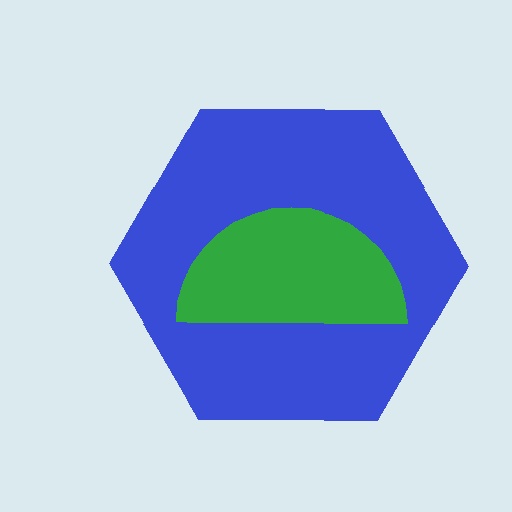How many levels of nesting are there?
2.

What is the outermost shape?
The blue hexagon.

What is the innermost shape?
The green semicircle.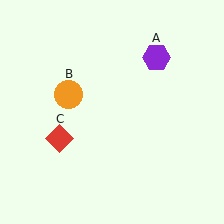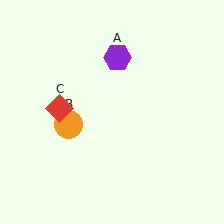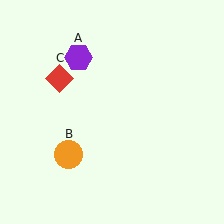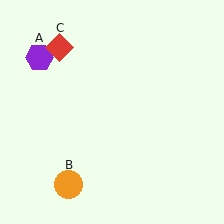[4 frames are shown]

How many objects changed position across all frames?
3 objects changed position: purple hexagon (object A), orange circle (object B), red diamond (object C).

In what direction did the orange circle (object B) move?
The orange circle (object B) moved down.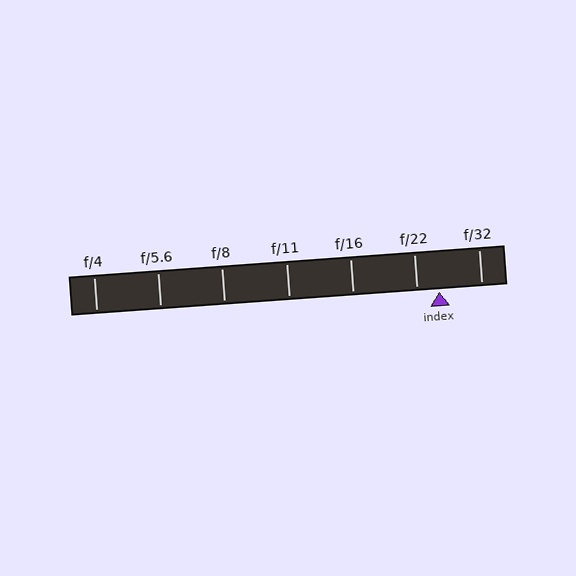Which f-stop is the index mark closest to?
The index mark is closest to f/22.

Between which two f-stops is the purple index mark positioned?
The index mark is between f/22 and f/32.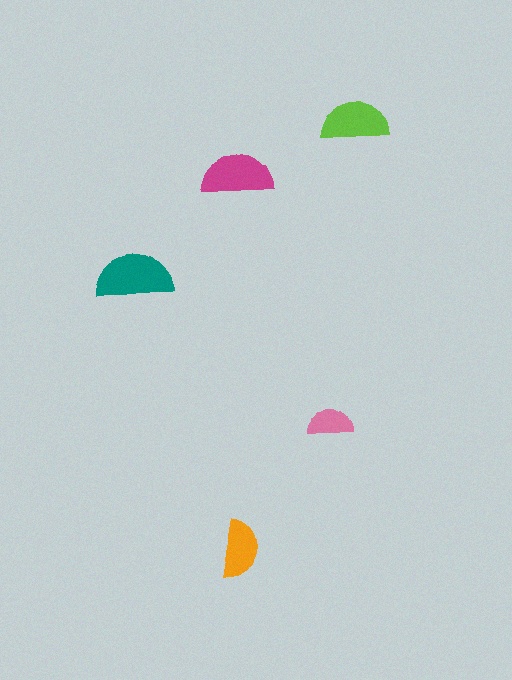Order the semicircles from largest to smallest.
the teal one, the magenta one, the lime one, the orange one, the pink one.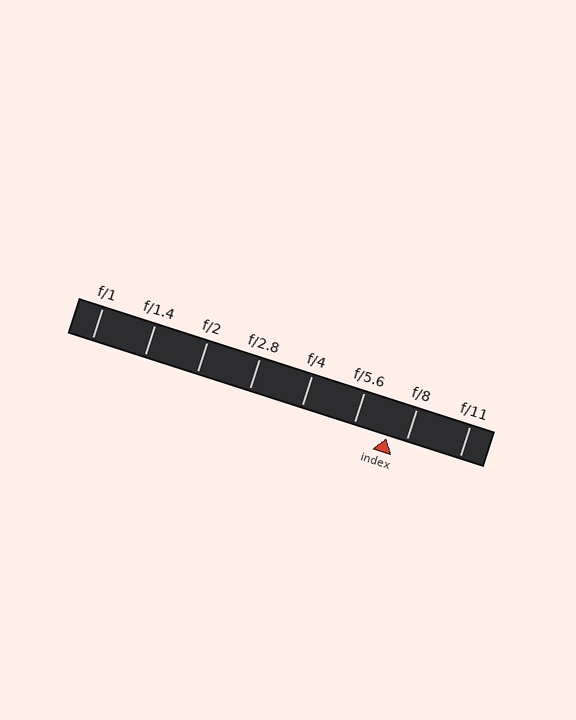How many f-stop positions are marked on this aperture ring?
There are 8 f-stop positions marked.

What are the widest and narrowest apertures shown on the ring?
The widest aperture shown is f/1 and the narrowest is f/11.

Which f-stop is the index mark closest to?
The index mark is closest to f/8.